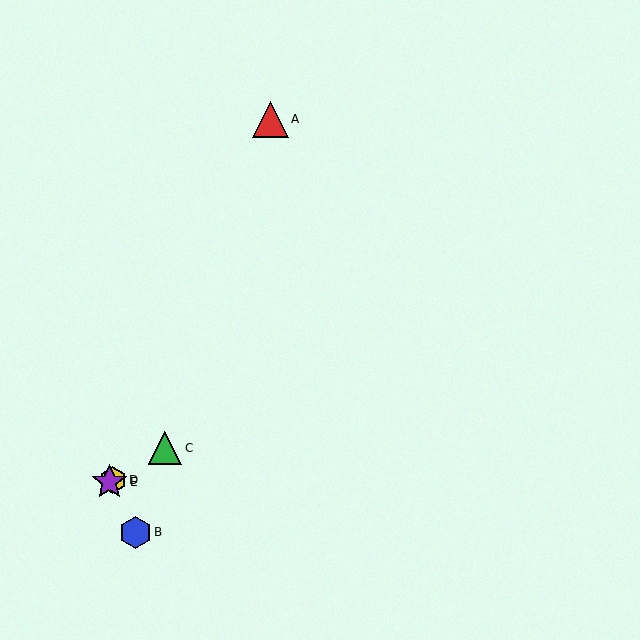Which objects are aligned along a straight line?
Objects C, D, E are aligned along a straight line.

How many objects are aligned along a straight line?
3 objects (C, D, E) are aligned along a straight line.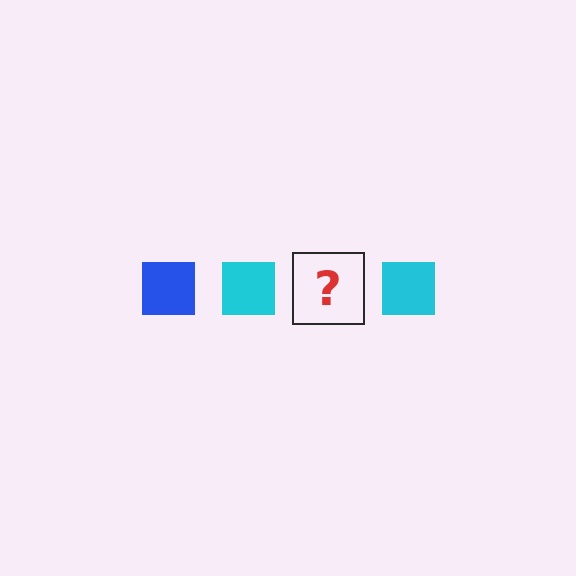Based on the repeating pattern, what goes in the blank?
The blank should be a blue square.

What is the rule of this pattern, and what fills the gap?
The rule is that the pattern cycles through blue, cyan squares. The gap should be filled with a blue square.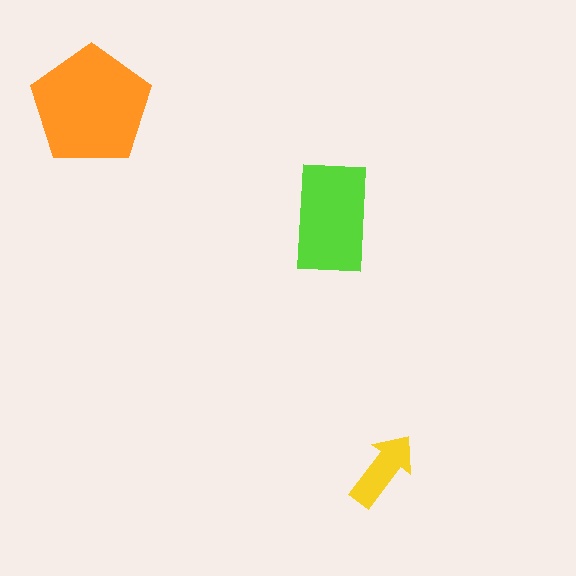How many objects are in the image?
There are 3 objects in the image.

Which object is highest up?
The orange pentagon is topmost.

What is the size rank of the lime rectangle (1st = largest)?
2nd.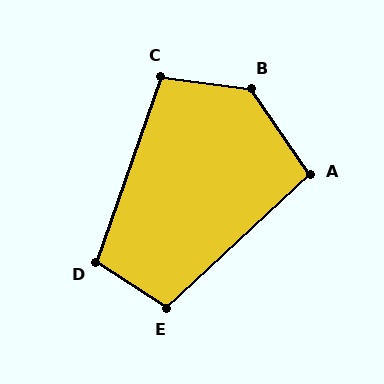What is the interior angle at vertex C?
Approximately 102 degrees (obtuse).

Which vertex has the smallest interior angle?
A, at approximately 99 degrees.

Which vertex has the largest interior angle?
B, at approximately 132 degrees.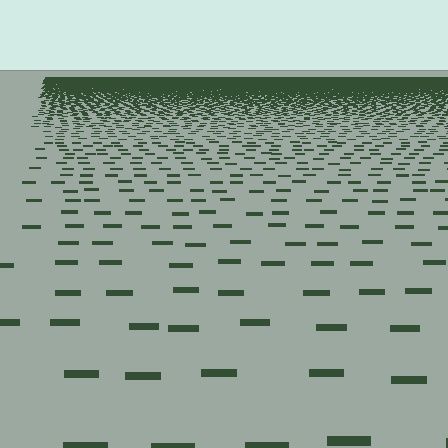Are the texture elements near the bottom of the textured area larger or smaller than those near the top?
Larger. Near the bottom, elements are closer to the viewer and appear at a bigger on-screen size.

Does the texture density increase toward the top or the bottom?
Density increases toward the top.